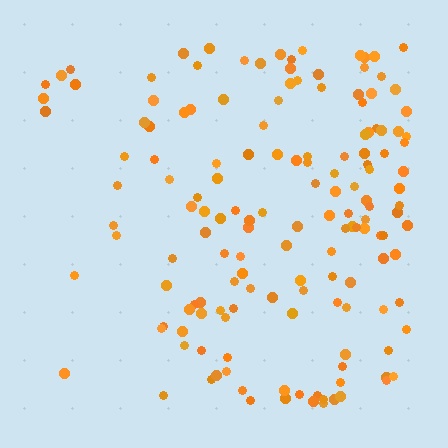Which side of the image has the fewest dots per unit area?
The left.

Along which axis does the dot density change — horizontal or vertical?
Horizontal.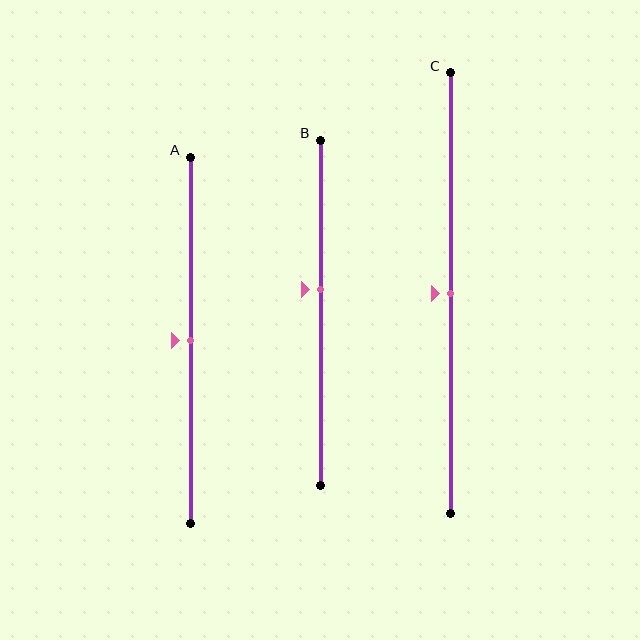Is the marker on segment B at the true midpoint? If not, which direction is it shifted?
No, the marker on segment B is shifted upward by about 7% of the segment length.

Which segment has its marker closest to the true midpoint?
Segment A has its marker closest to the true midpoint.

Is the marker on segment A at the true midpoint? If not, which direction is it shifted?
Yes, the marker on segment A is at the true midpoint.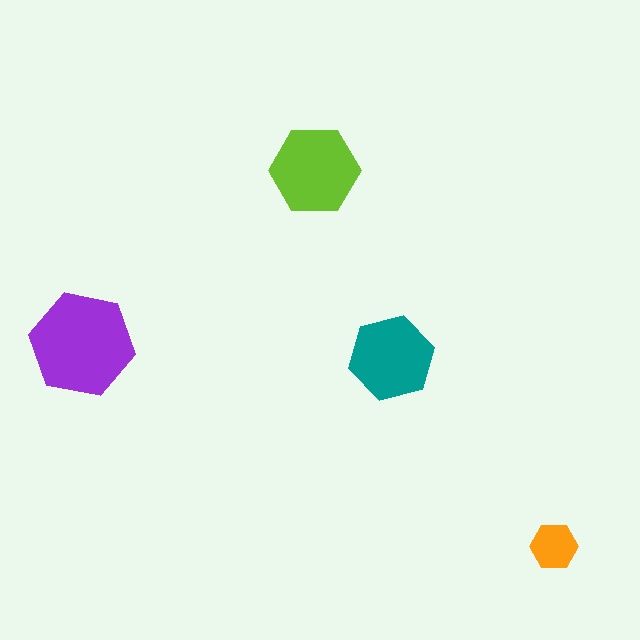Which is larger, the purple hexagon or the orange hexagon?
The purple one.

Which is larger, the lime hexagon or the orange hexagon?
The lime one.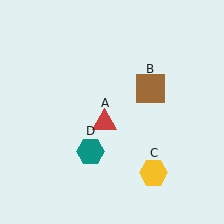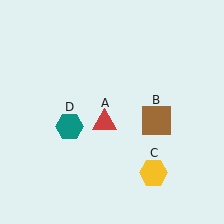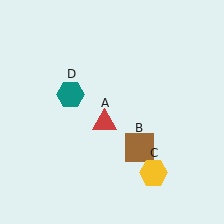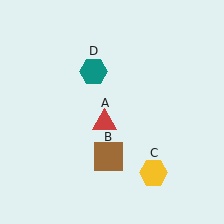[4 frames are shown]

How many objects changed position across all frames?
2 objects changed position: brown square (object B), teal hexagon (object D).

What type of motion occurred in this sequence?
The brown square (object B), teal hexagon (object D) rotated clockwise around the center of the scene.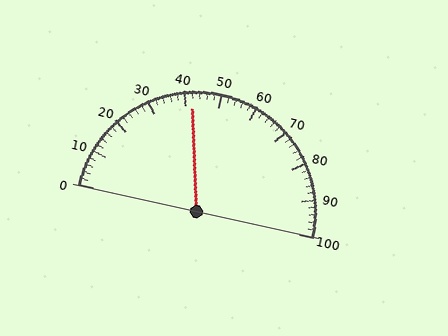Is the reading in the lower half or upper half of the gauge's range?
The reading is in the lower half of the range (0 to 100).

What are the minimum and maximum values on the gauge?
The gauge ranges from 0 to 100.